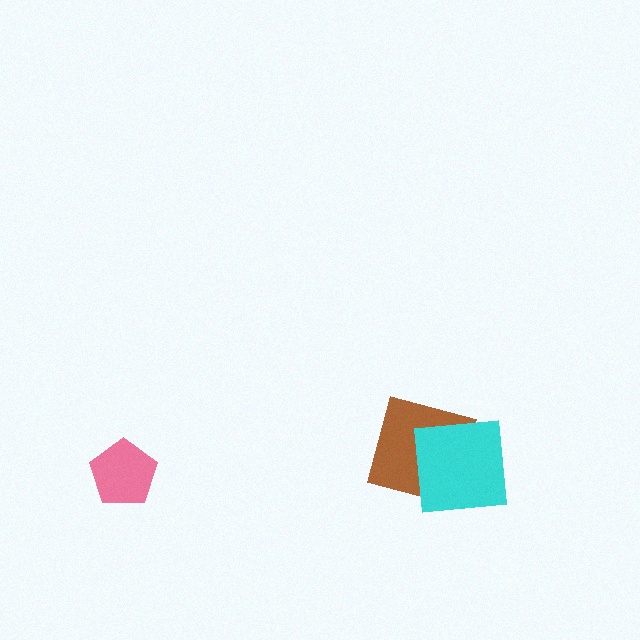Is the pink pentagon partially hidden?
No, no other shape covers it.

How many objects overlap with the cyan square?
1 object overlaps with the cyan square.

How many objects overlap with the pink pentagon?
0 objects overlap with the pink pentagon.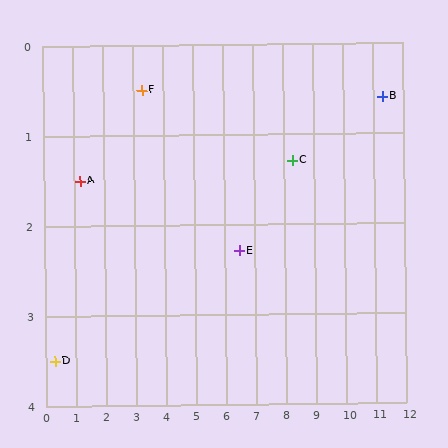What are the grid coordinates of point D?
Point D is at approximately (0.3, 3.5).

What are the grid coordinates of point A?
Point A is at approximately (1.2, 1.5).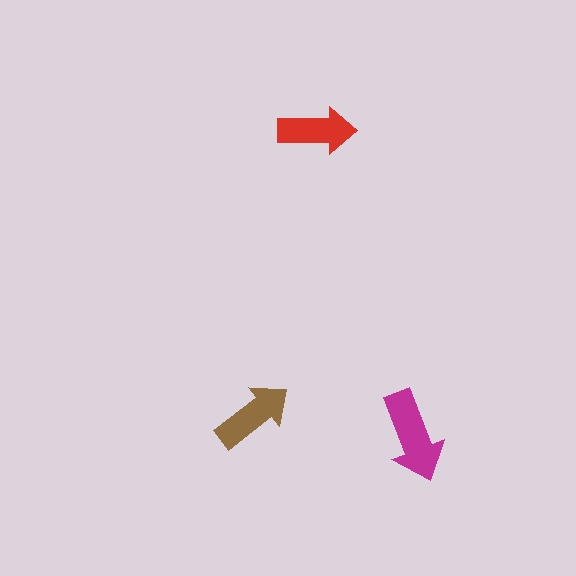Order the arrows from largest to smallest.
the magenta one, the brown one, the red one.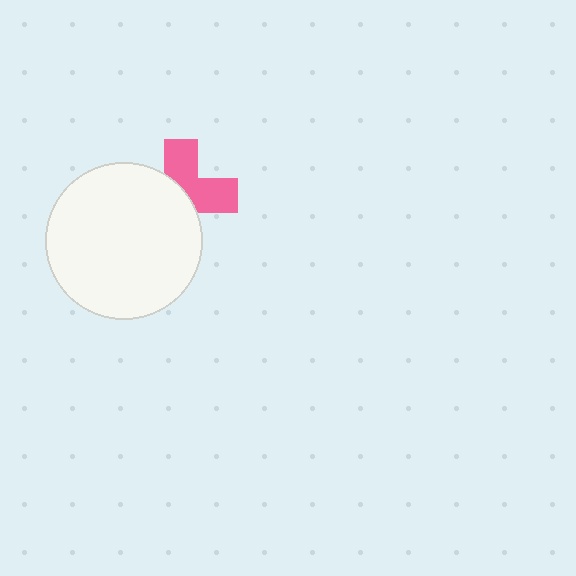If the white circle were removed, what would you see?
You would see the complete pink cross.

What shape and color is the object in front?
The object in front is a white circle.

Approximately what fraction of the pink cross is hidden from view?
Roughly 53% of the pink cross is hidden behind the white circle.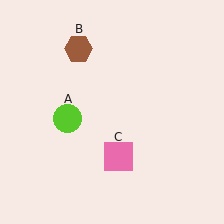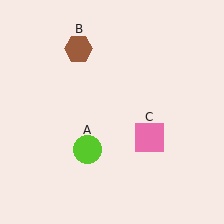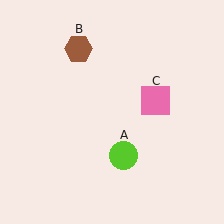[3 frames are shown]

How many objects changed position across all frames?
2 objects changed position: lime circle (object A), pink square (object C).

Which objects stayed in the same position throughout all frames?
Brown hexagon (object B) remained stationary.